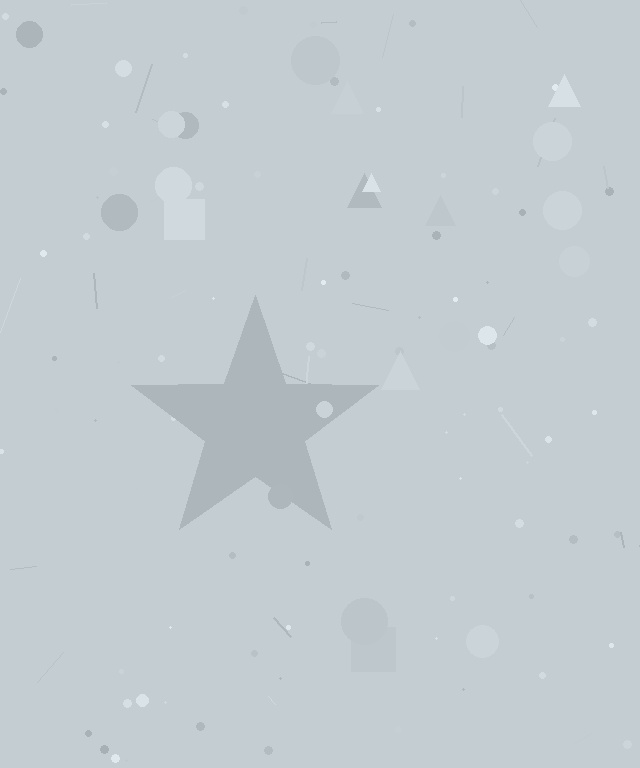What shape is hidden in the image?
A star is hidden in the image.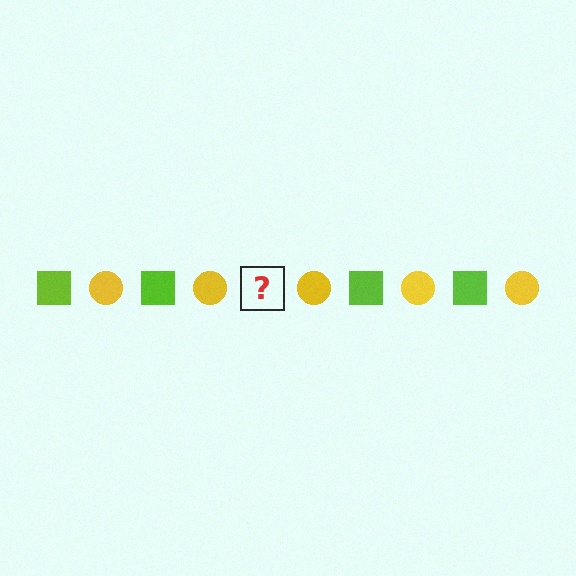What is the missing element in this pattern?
The missing element is a lime square.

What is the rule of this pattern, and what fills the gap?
The rule is that the pattern alternates between lime square and yellow circle. The gap should be filled with a lime square.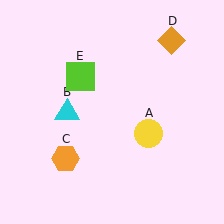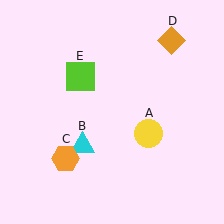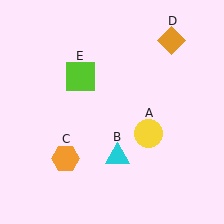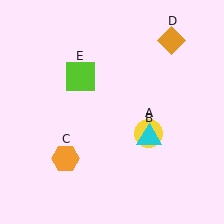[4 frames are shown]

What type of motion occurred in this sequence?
The cyan triangle (object B) rotated counterclockwise around the center of the scene.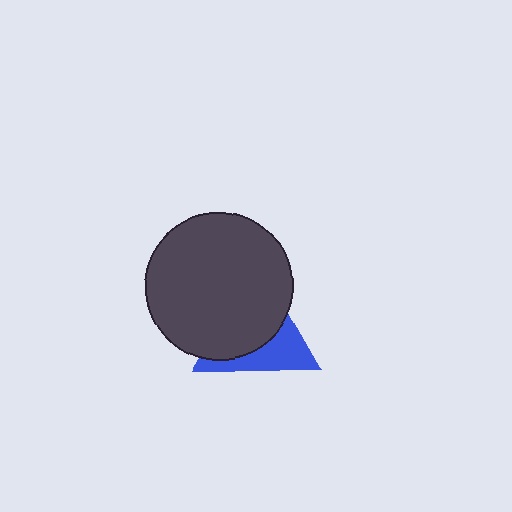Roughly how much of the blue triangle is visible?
A small part of it is visible (roughly 39%).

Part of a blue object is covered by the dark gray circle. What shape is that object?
It is a triangle.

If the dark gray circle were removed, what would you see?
You would see the complete blue triangle.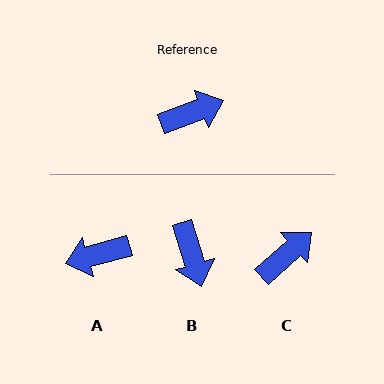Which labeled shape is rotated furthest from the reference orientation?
A, about 175 degrees away.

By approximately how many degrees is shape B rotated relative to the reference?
Approximately 93 degrees clockwise.